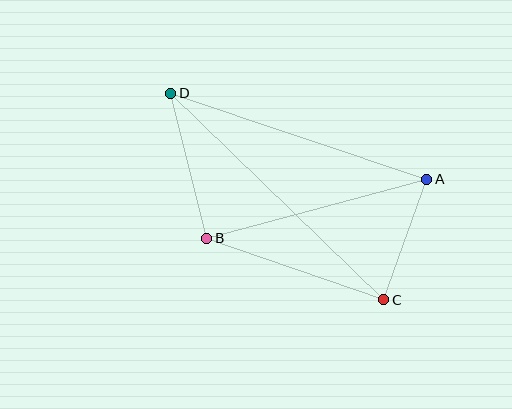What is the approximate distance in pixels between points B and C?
The distance between B and C is approximately 187 pixels.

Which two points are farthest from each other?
Points C and D are farthest from each other.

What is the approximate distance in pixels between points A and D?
The distance between A and D is approximately 270 pixels.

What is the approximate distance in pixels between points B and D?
The distance between B and D is approximately 149 pixels.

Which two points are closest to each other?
Points A and C are closest to each other.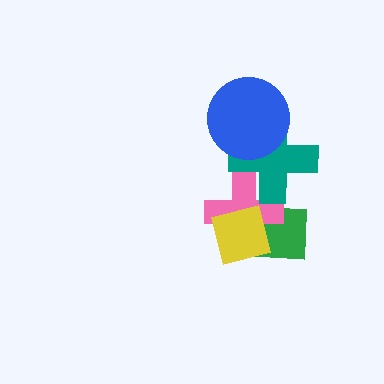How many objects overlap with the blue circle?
1 object overlaps with the blue circle.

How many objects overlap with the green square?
2 objects overlap with the green square.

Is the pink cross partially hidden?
Yes, it is partially covered by another shape.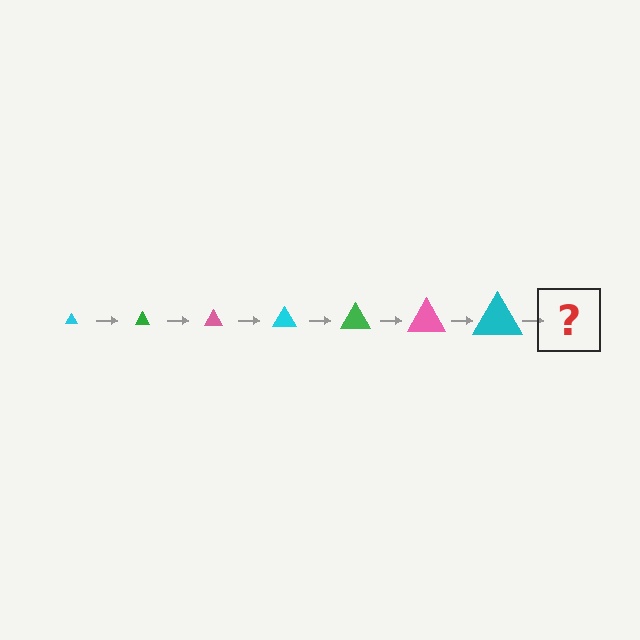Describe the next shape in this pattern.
It should be a green triangle, larger than the previous one.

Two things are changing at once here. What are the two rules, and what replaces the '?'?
The two rules are that the triangle grows larger each step and the color cycles through cyan, green, and pink. The '?' should be a green triangle, larger than the previous one.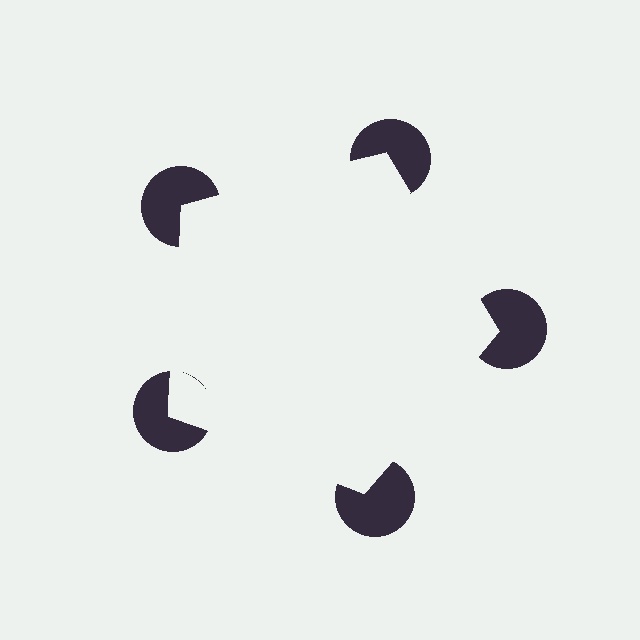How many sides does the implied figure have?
5 sides.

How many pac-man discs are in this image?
There are 5 — one at each vertex of the illusory pentagon.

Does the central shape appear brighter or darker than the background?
It typically appears slightly brighter than the background, even though no actual brightness change is drawn.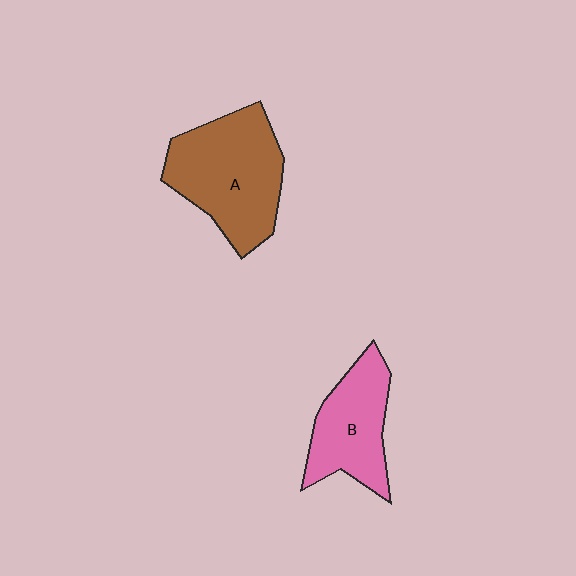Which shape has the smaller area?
Shape B (pink).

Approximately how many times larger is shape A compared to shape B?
Approximately 1.4 times.